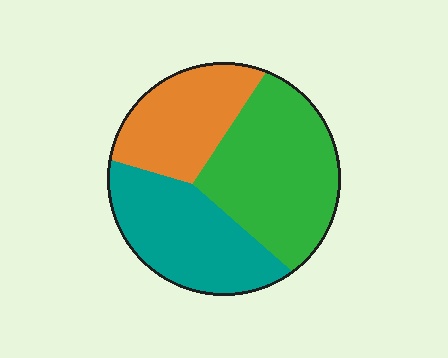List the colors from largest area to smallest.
From largest to smallest: green, teal, orange.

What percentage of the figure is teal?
Teal takes up between a quarter and a half of the figure.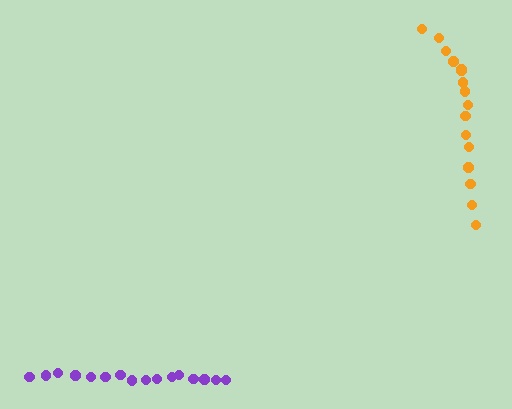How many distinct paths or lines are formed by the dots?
There are 2 distinct paths.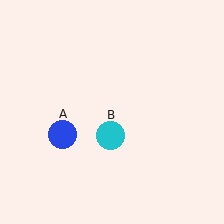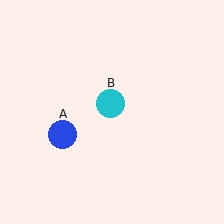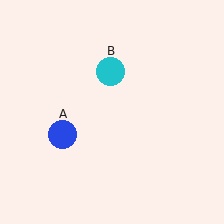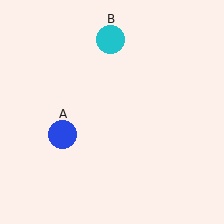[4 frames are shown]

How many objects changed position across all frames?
1 object changed position: cyan circle (object B).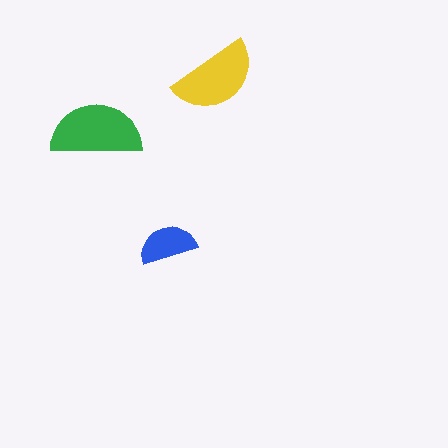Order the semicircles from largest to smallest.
the green one, the yellow one, the blue one.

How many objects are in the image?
There are 3 objects in the image.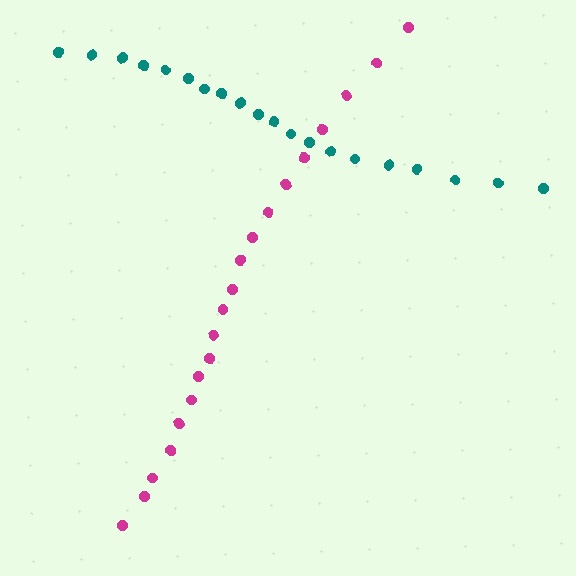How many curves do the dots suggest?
There are 2 distinct paths.